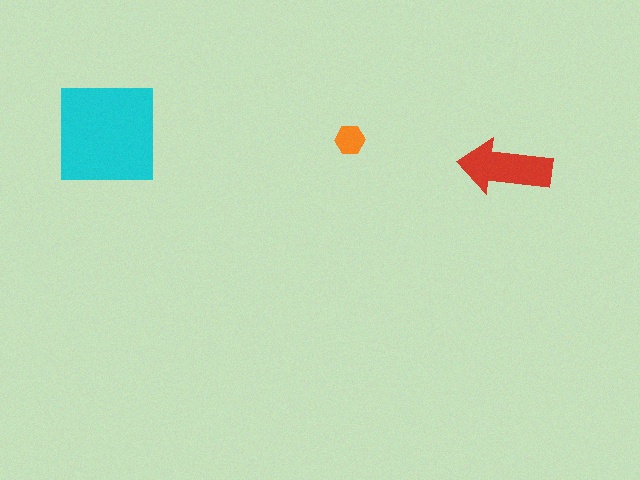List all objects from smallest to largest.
The orange hexagon, the red arrow, the cyan square.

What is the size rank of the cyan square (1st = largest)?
1st.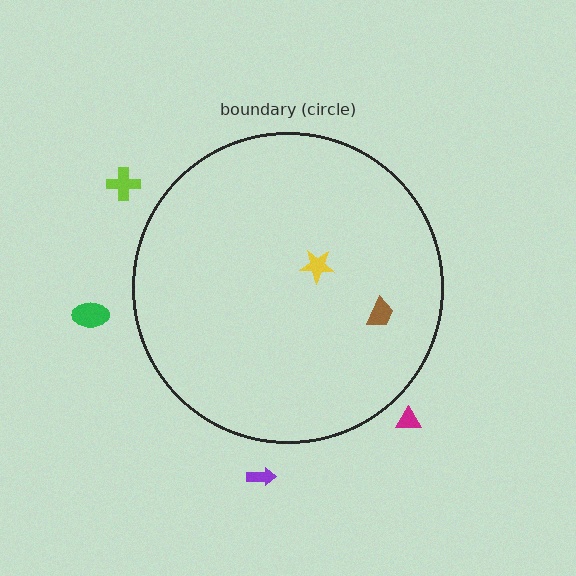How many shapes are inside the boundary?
2 inside, 4 outside.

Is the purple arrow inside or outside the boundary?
Outside.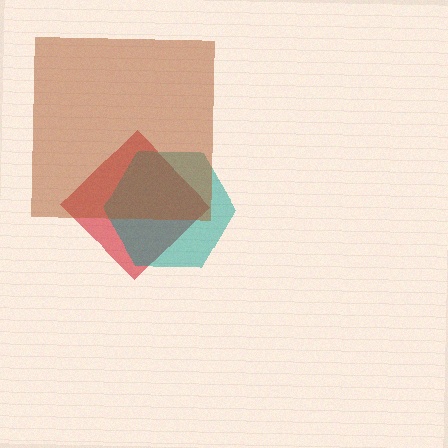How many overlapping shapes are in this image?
There are 3 overlapping shapes in the image.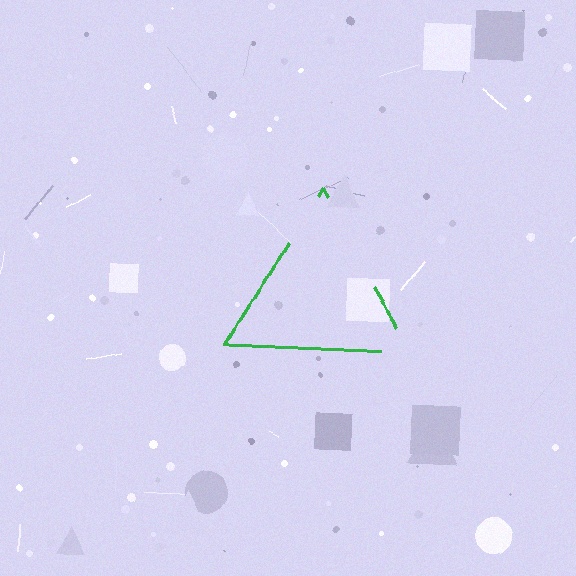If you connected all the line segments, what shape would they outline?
They would outline a triangle.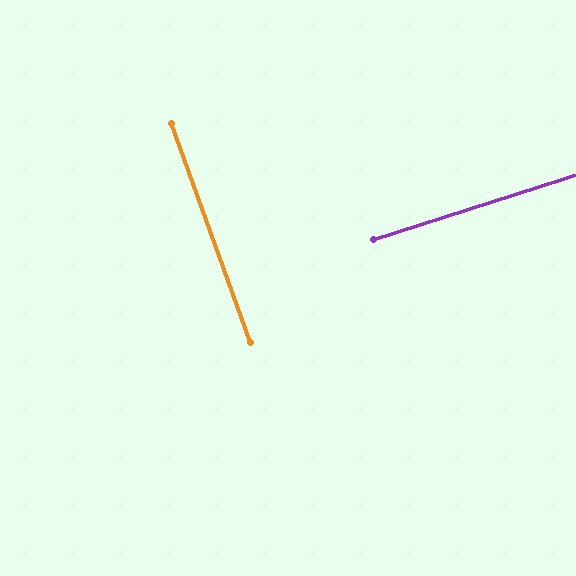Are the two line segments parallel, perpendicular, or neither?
Perpendicular — they meet at approximately 88°.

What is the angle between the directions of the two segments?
Approximately 88 degrees.